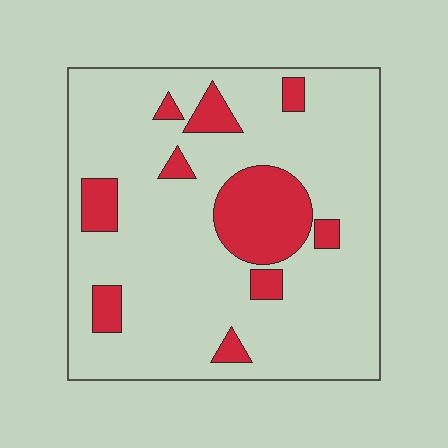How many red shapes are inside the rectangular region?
10.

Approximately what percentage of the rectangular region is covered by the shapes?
Approximately 20%.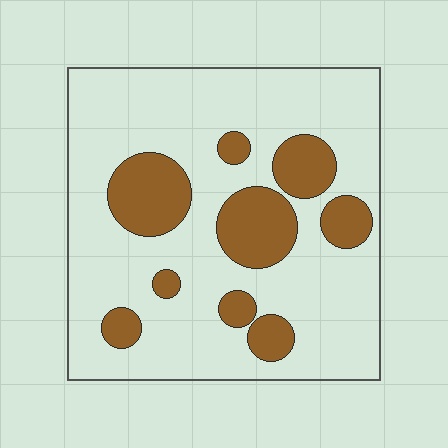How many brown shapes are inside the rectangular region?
9.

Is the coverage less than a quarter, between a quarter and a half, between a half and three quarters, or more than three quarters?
Less than a quarter.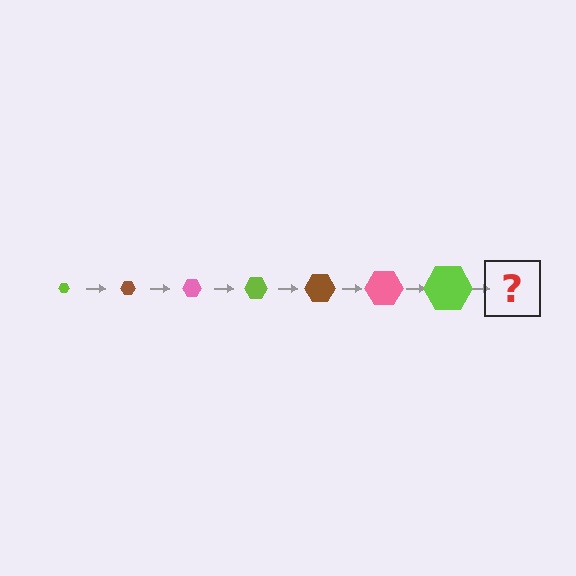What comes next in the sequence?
The next element should be a brown hexagon, larger than the previous one.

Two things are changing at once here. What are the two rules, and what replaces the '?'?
The two rules are that the hexagon grows larger each step and the color cycles through lime, brown, and pink. The '?' should be a brown hexagon, larger than the previous one.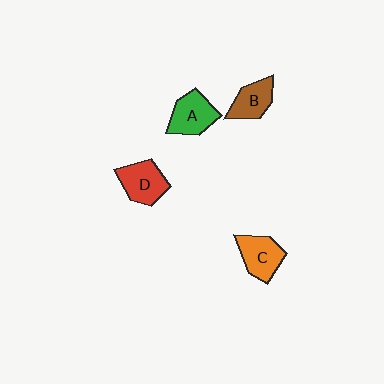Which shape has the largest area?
Shape D (red).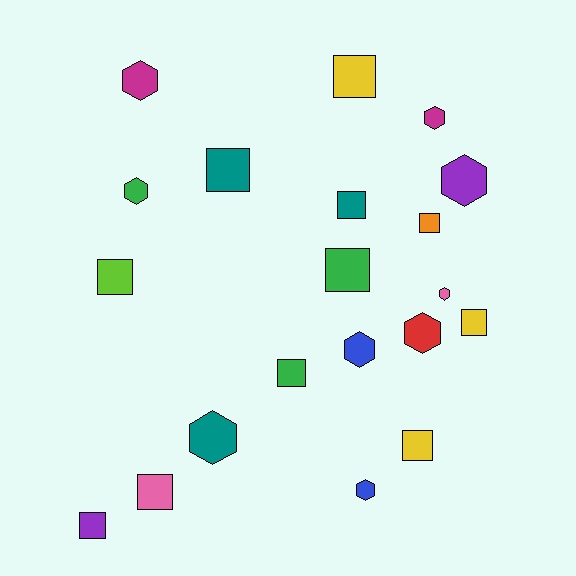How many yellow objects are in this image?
There are 3 yellow objects.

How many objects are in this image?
There are 20 objects.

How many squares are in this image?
There are 11 squares.